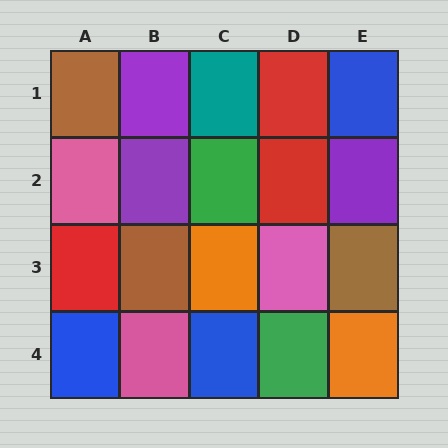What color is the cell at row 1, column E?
Blue.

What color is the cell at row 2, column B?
Purple.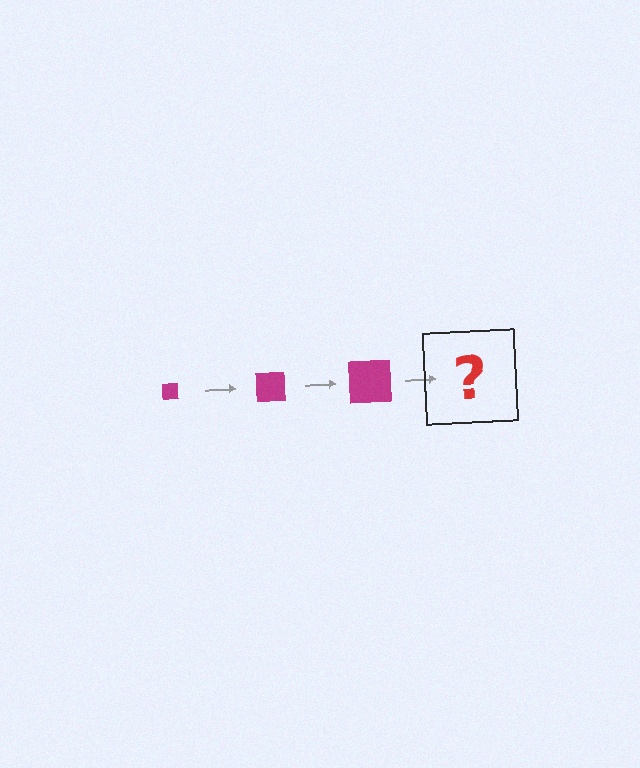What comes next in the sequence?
The next element should be a magenta square, larger than the previous one.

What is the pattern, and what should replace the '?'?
The pattern is that the square gets progressively larger each step. The '?' should be a magenta square, larger than the previous one.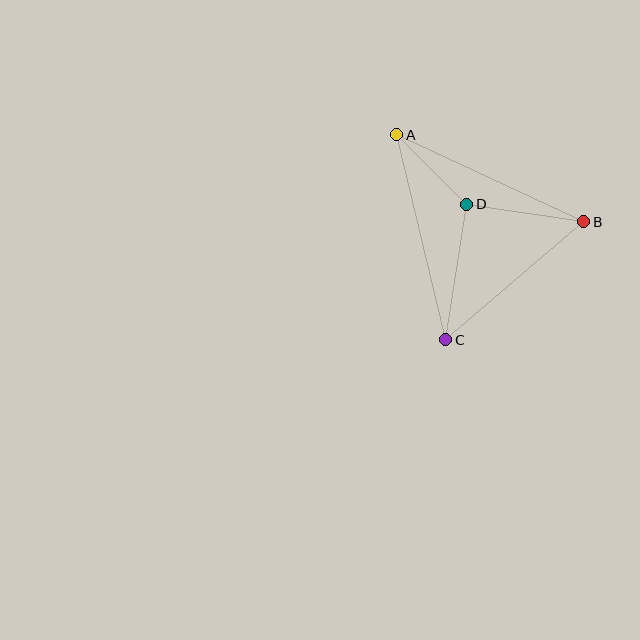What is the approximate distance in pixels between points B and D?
The distance between B and D is approximately 118 pixels.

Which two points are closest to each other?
Points A and D are closest to each other.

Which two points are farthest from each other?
Points A and C are farthest from each other.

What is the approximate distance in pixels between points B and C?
The distance between B and C is approximately 182 pixels.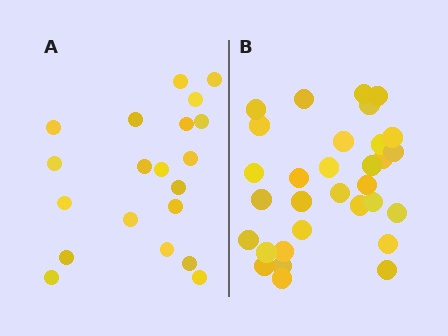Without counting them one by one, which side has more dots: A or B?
Region B (the right region) has more dots.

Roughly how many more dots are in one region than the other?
Region B has roughly 12 or so more dots than region A.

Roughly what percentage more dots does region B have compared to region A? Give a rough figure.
About 55% more.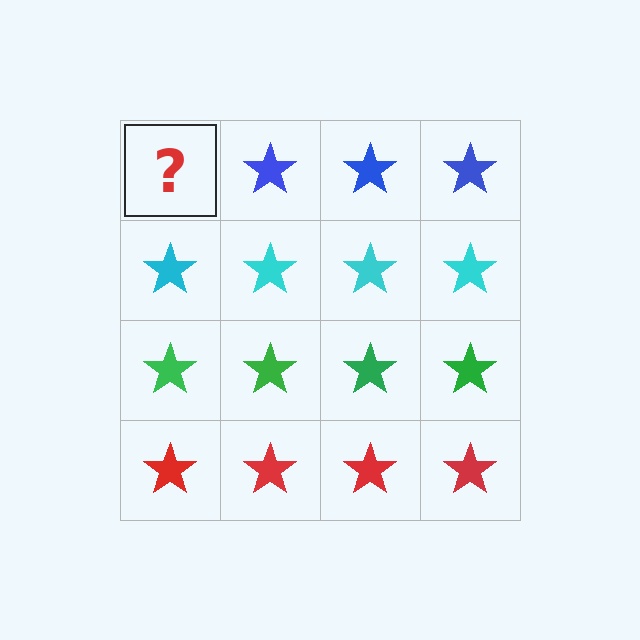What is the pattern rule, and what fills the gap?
The rule is that each row has a consistent color. The gap should be filled with a blue star.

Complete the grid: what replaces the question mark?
The question mark should be replaced with a blue star.